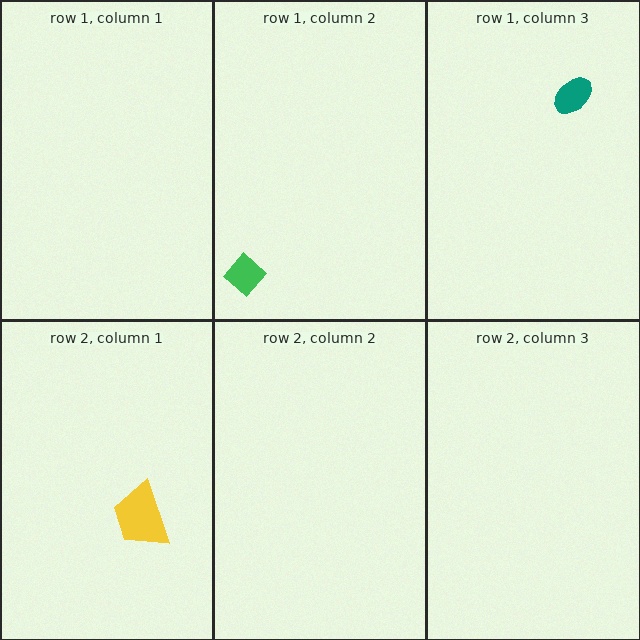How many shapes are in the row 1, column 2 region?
1.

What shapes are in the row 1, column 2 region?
The green diamond.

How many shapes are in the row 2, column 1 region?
1.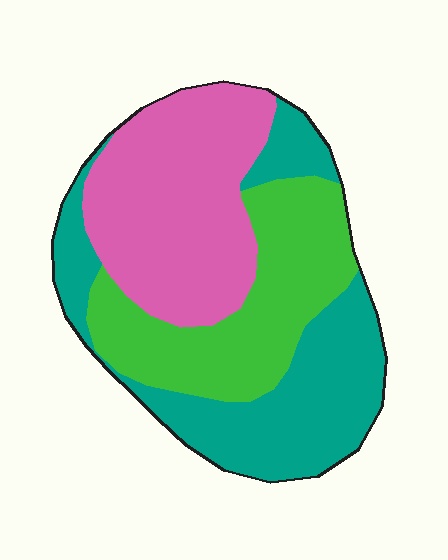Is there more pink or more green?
Pink.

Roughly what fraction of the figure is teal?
Teal covers around 35% of the figure.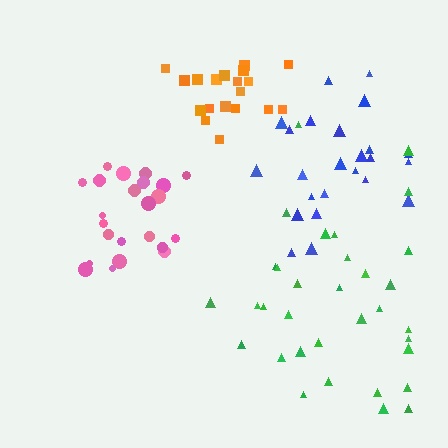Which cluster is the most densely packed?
Orange.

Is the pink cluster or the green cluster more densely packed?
Pink.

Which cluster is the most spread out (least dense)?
Blue.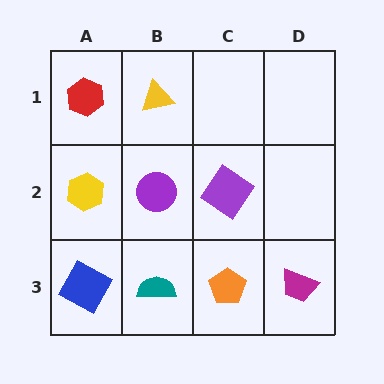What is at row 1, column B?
A yellow triangle.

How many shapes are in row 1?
2 shapes.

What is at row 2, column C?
A purple diamond.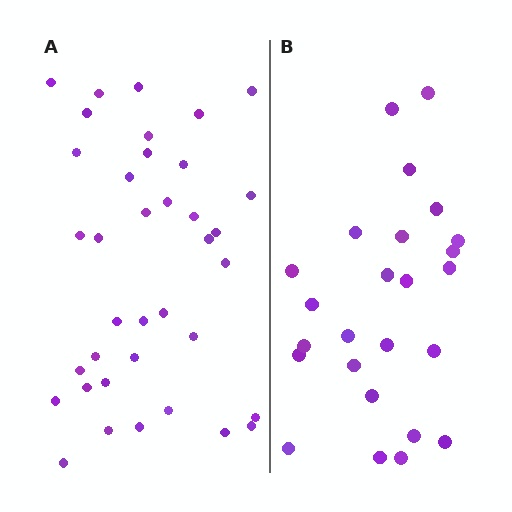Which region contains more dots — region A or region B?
Region A (the left region) has more dots.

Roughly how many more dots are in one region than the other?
Region A has roughly 12 or so more dots than region B.